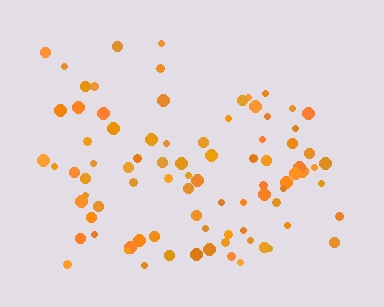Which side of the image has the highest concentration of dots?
The bottom.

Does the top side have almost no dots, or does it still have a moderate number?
Still a moderate number, just noticeably fewer than the bottom.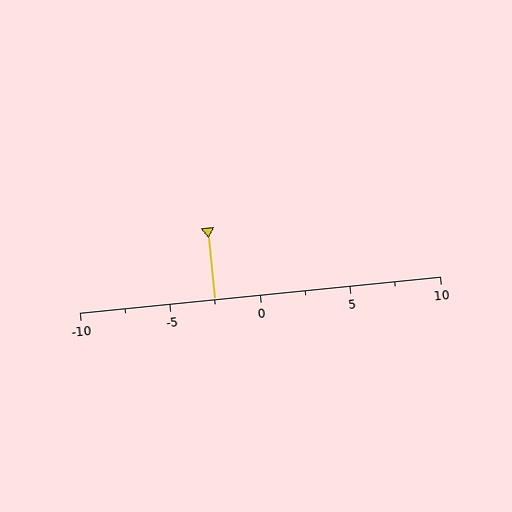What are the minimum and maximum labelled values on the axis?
The axis runs from -10 to 10.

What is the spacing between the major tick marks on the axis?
The major ticks are spaced 5 apart.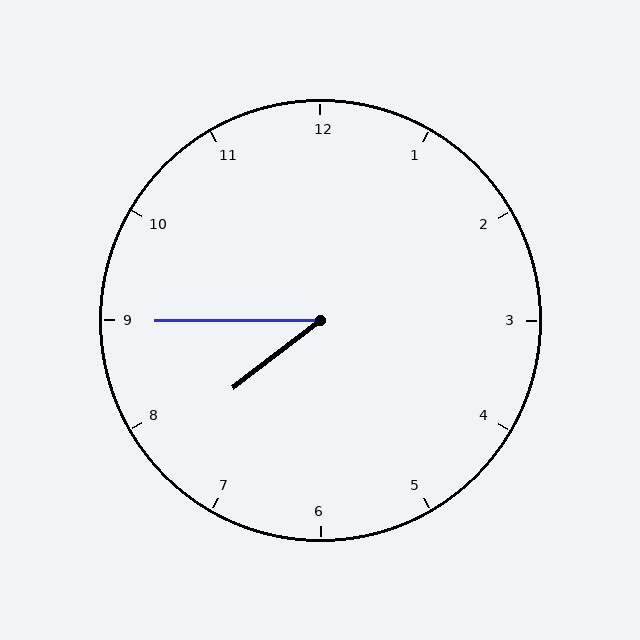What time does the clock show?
7:45.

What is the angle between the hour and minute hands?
Approximately 38 degrees.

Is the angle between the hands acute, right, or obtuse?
It is acute.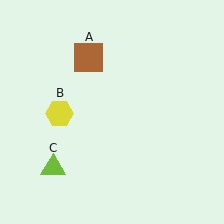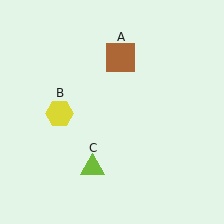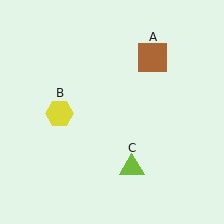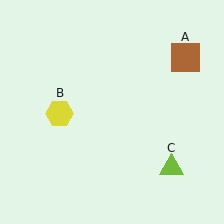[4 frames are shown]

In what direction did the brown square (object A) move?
The brown square (object A) moved right.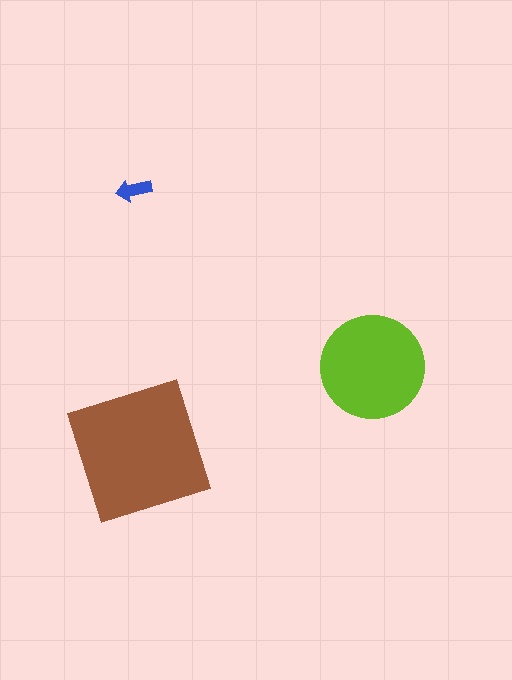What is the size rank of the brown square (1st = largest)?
1st.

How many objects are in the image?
There are 3 objects in the image.